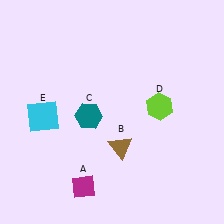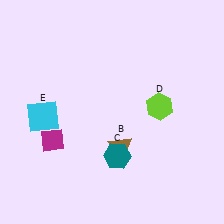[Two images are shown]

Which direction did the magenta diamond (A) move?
The magenta diamond (A) moved up.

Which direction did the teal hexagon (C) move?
The teal hexagon (C) moved down.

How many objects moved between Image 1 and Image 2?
2 objects moved between the two images.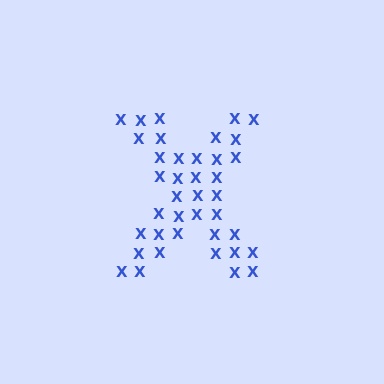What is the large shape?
The large shape is the letter X.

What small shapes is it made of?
It is made of small letter X's.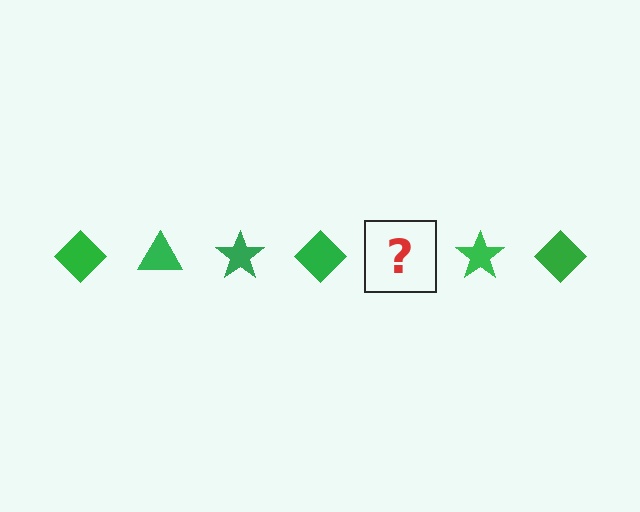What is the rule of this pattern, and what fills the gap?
The rule is that the pattern cycles through diamond, triangle, star shapes in green. The gap should be filled with a green triangle.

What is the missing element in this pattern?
The missing element is a green triangle.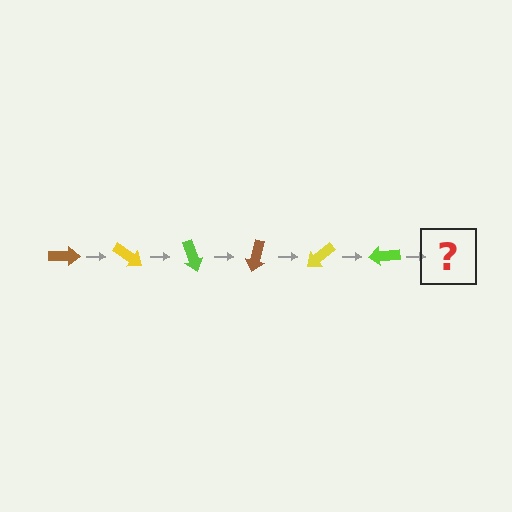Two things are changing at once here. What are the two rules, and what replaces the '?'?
The two rules are that it rotates 35 degrees each step and the color cycles through brown, yellow, and lime. The '?' should be a brown arrow, rotated 210 degrees from the start.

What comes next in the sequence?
The next element should be a brown arrow, rotated 210 degrees from the start.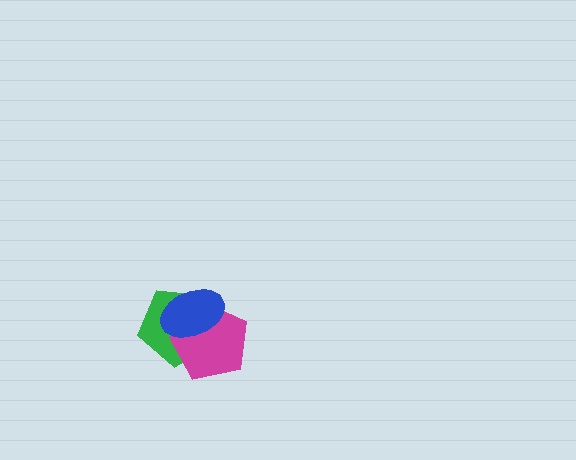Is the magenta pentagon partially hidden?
Yes, it is partially covered by another shape.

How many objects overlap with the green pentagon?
2 objects overlap with the green pentagon.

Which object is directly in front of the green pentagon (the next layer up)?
The magenta pentagon is directly in front of the green pentagon.